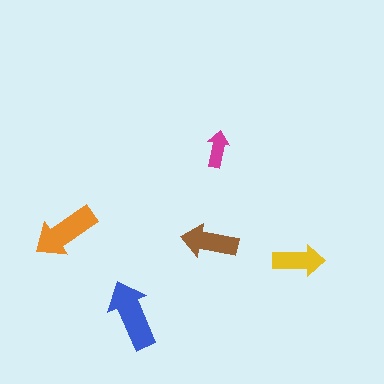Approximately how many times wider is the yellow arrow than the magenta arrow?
About 1.5 times wider.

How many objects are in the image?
There are 5 objects in the image.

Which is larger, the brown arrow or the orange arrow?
The orange one.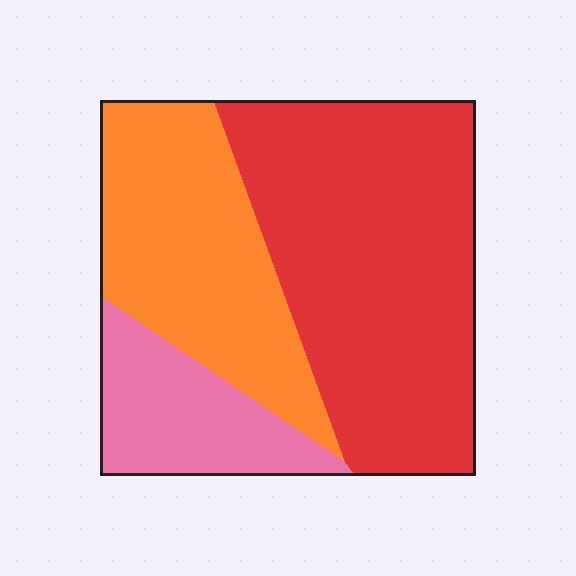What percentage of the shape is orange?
Orange takes up about one third (1/3) of the shape.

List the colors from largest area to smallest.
From largest to smallest: red, orange, pink.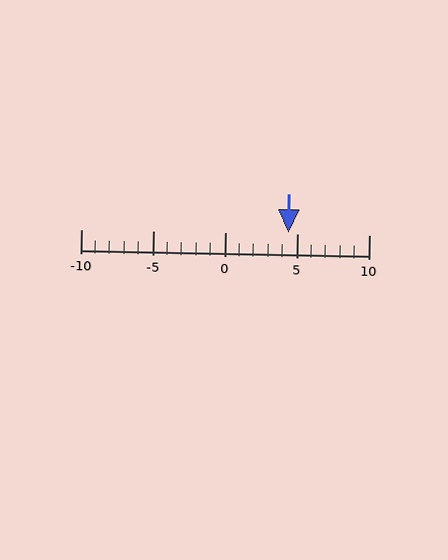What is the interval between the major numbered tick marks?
The major tick marks are spaced 5 units apart.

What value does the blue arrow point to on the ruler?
The blue arrow points to approximately 4.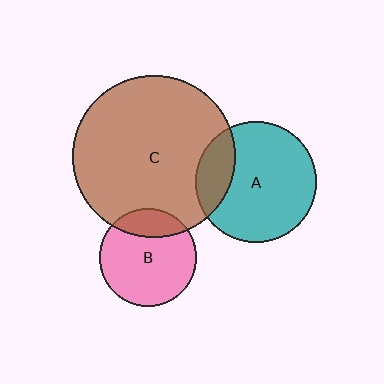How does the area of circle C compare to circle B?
Approximately 2.8 times.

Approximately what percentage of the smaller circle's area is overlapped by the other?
Approximately 20%.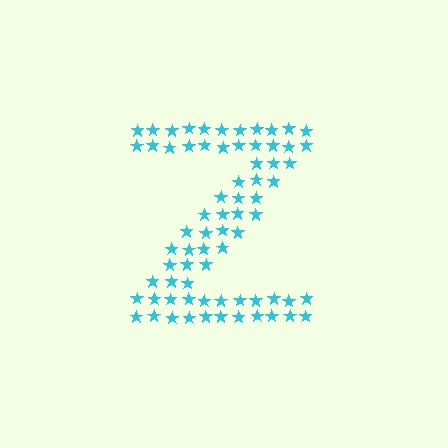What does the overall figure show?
The overall figure shows the letter Z.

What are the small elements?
The small elements are stars.